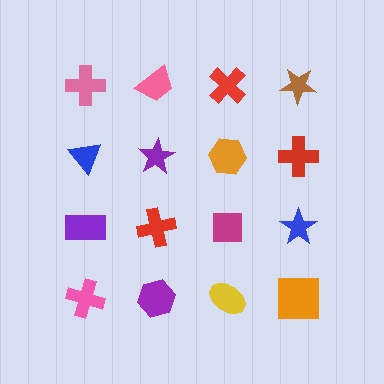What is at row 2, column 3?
An orange hexagon.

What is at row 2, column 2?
A purple star.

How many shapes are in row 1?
4 shapes.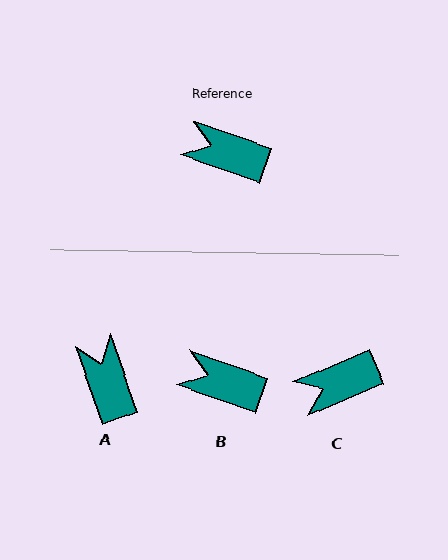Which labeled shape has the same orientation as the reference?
B.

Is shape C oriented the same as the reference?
No, it is off by about 43 degrees.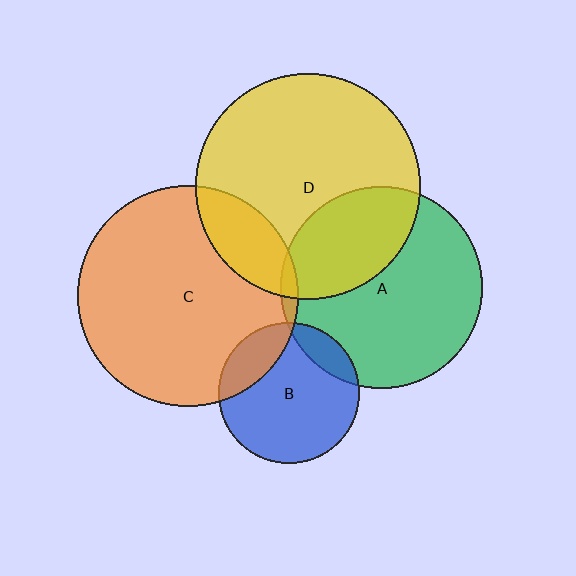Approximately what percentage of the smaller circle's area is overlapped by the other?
Approximately 15%.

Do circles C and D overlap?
Yes.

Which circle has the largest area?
Circle D (yellow).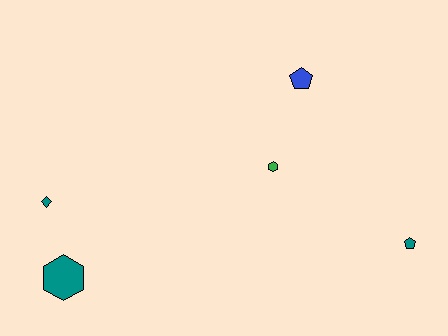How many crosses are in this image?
There are no crosses.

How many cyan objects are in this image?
There are no cyan objects.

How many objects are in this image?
There are 5 objects.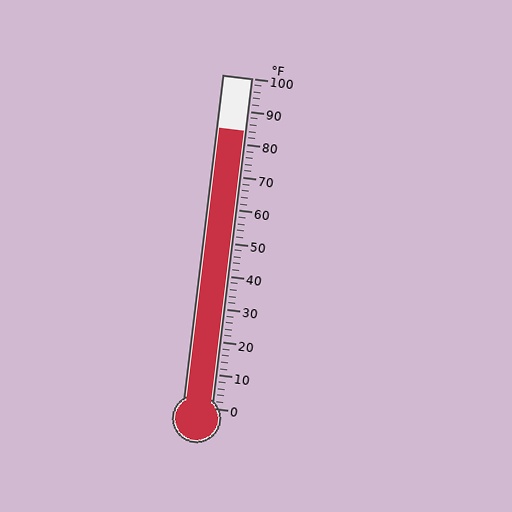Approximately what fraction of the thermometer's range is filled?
The thermometer is filled to approximately 85% of its range.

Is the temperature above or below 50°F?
The temperature is above 50°F.